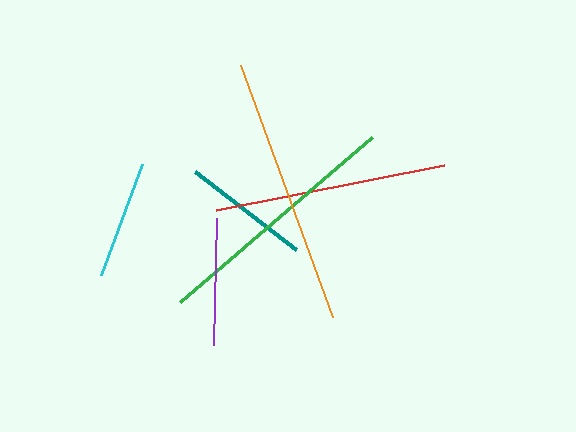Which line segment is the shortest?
The cyan line is the shortest at approximately 118 pixels.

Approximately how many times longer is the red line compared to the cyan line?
The red line is approximately 2.0 times the length of the cyan line.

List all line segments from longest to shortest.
From longest to shortest: orange, green, red, teal, purple, cyan.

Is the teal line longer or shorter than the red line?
The red line is longer than the teal line.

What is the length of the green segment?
The green segment is approximately 254 pixels long.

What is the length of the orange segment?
The orange segment is approximately 269 pixels long.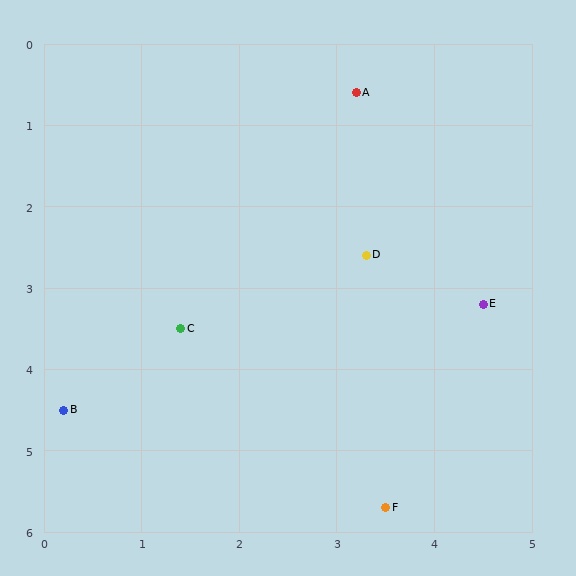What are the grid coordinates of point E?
Point E is at approximately (4.5, 3.2).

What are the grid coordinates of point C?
Point C is at approximately (1.4, 3.5).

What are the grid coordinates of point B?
Point B is at approximately (0.2, 4.5).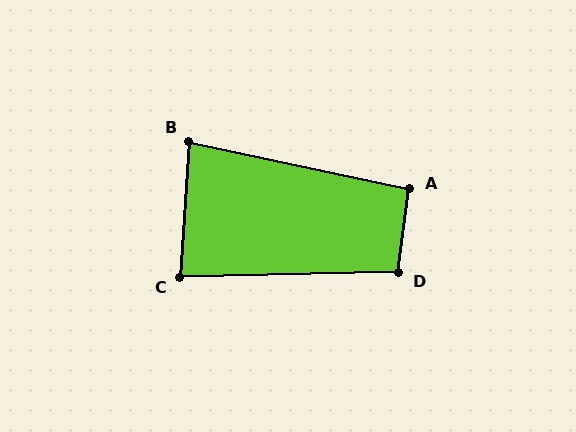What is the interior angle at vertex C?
Approximately 85 degrees (acute).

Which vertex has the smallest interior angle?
B, at approximately 81 degrees.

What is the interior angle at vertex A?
Approximately 95 degrees (obtuse).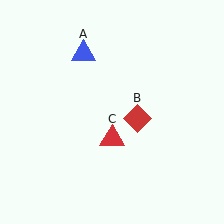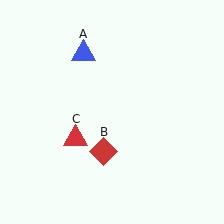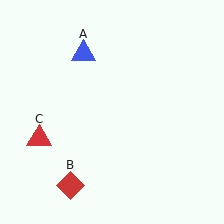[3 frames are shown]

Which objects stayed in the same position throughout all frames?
Blue triangle (object A) remained stationary.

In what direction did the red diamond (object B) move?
The red diamond (object B) moved down and to the left.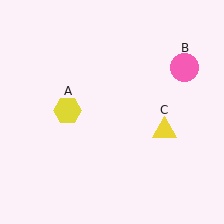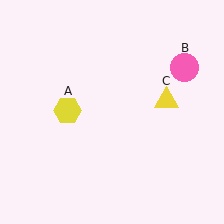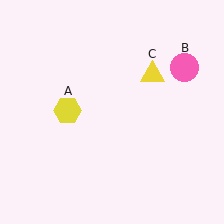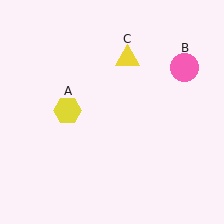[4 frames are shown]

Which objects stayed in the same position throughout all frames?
Yellow hexagon (object A) and pink circle (object B) remained stationary.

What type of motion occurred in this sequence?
The yellow triangle (object C) rotated counterclockwise around the center of the scene.